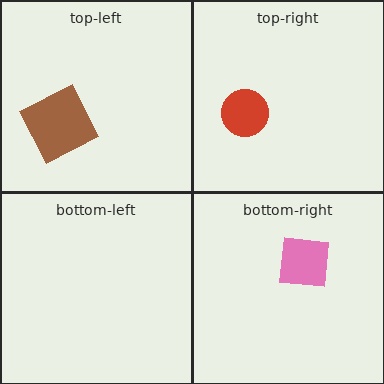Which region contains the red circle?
The top-right region.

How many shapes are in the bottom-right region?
1.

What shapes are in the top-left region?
The brown square.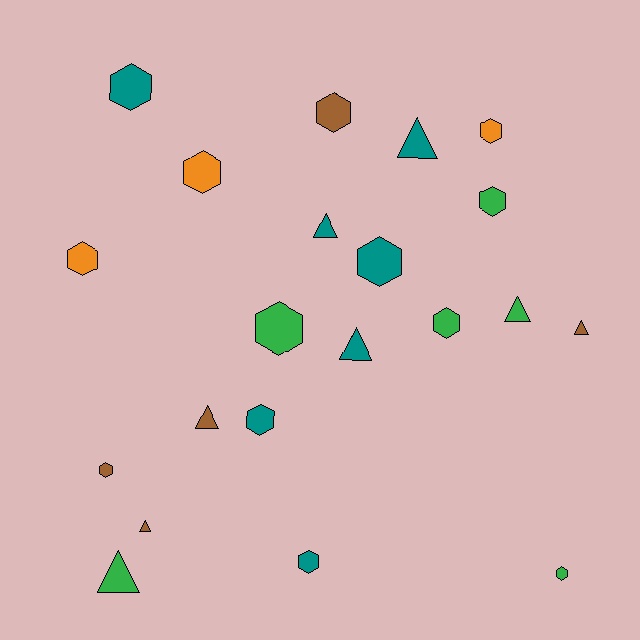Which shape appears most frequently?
Hexagon, with 13 objects.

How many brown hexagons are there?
There are 2 brown hexagons.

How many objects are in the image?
There are 21 objects.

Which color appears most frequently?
Teal, with 7 objects.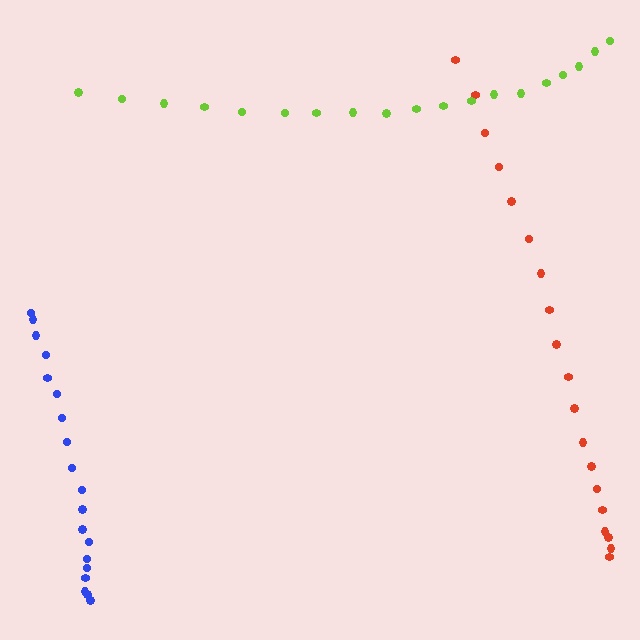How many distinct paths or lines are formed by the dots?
There are 3 distinct paths.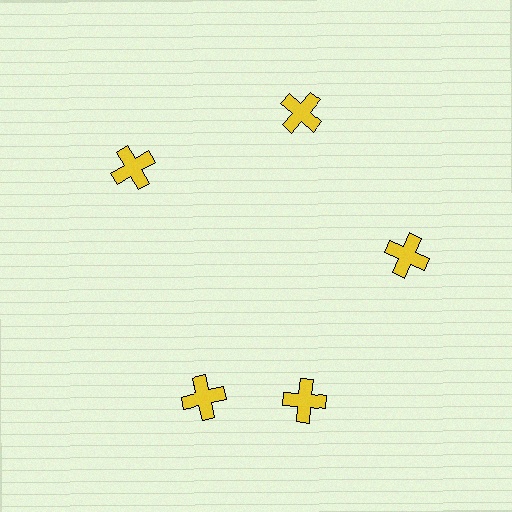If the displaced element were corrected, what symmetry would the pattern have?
It would have 5-fold rotational symmetry — the pattern would map onto itself every 72 degrees.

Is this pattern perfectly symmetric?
No. The 5 yellow crosses are arranged in a ring, but one element near the 8 o'clock position is rotated out of alignment along the ring, breaking the 5-fold rotational symmetry.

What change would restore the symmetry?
The symmetry would be restored by rotating it back into even spacing with its neighbors so that all 5 crosses sit at equal angles and equal distance from the center.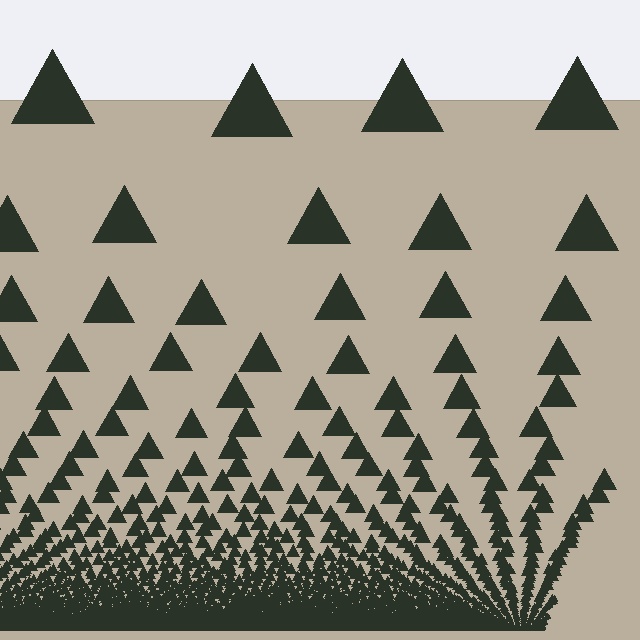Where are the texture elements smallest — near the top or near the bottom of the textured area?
Near the bottom.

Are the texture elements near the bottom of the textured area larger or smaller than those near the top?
Smaller. The gradient is inverted — elements near the bottom are smaller and denser.